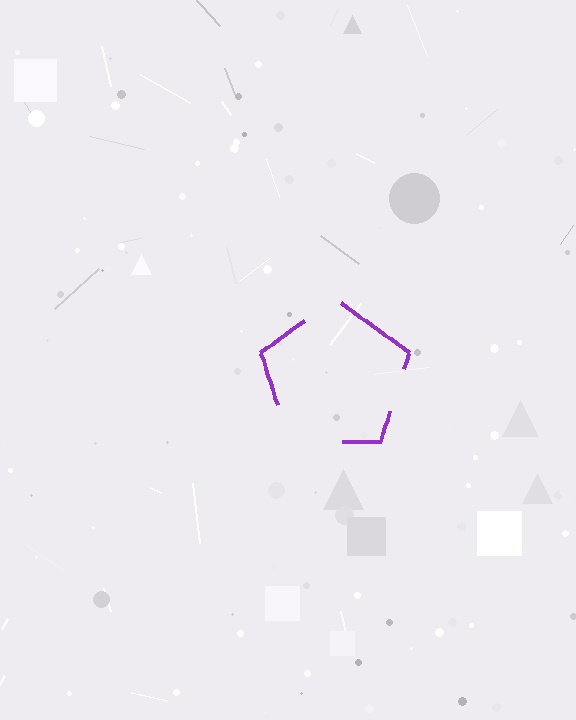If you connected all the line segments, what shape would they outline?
They would outline a pentagon.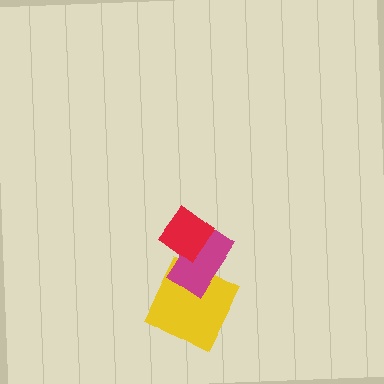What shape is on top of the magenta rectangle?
The red diamond is on top of the magenta rectangle.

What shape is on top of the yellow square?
The magenta rectangle is on top of the yellow square.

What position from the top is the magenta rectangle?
The magenta rectangle is 2nd from the top.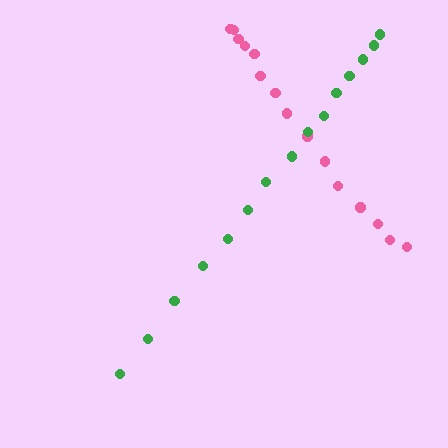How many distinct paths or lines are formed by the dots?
There are 2 distinct paths.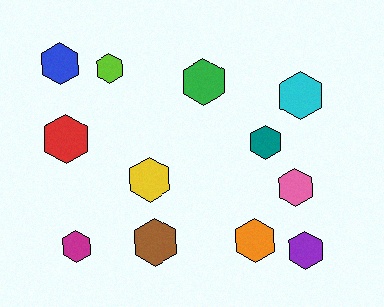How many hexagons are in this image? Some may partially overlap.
There are 12 hexagons.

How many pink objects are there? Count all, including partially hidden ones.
There is 1 pink object.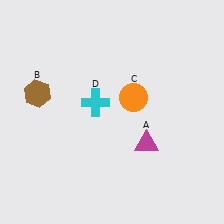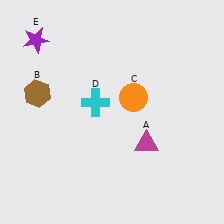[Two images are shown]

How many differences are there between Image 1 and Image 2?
There is 1 difference between the two images.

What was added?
A purple star (E) was added in Image 2.